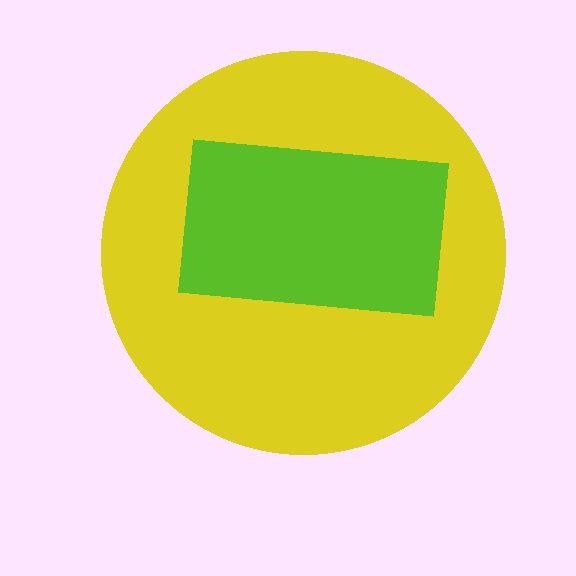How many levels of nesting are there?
2.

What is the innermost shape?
The lime rectangle.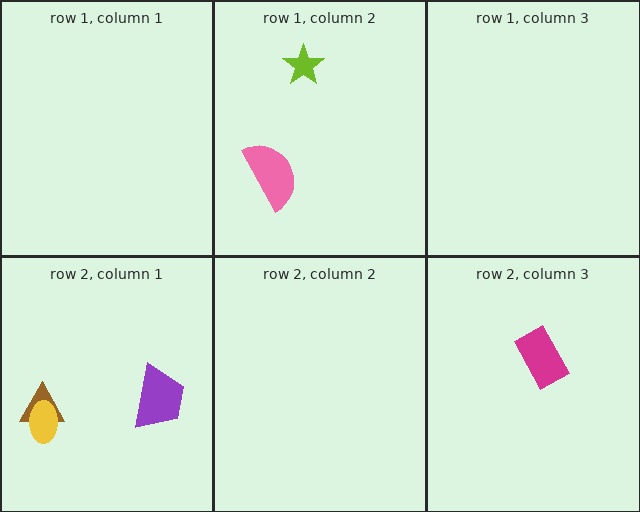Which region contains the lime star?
The row 1, column 2 region.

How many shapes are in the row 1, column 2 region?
2.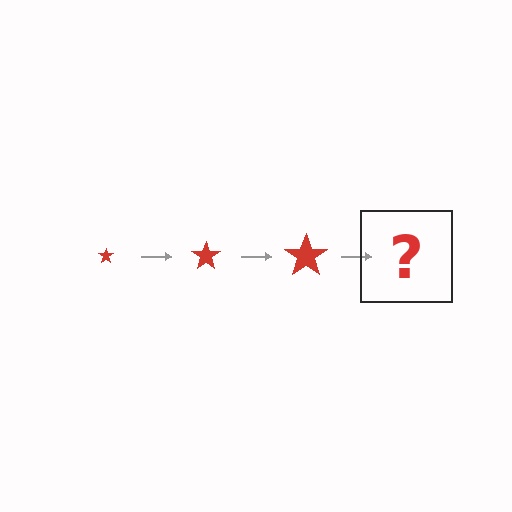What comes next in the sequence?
The next element should be a red star, larger than the previous one.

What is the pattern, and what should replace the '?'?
The pattern is that the star gets progressively larger each step. The '?' should be a red star, larger than the previous one.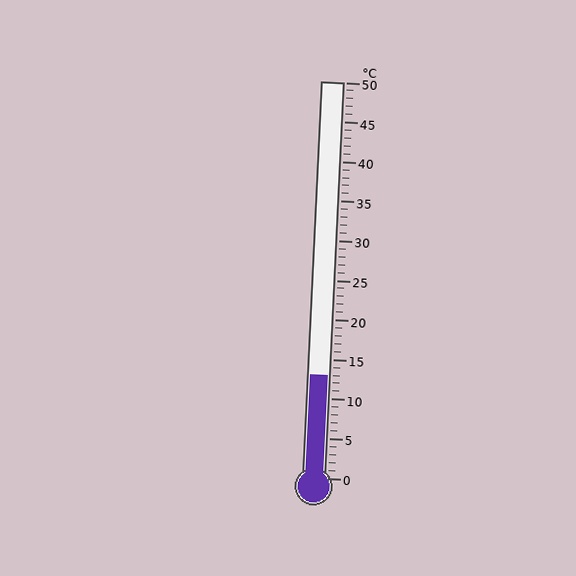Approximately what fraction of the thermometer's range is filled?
The thermometer is filled to approximately 25% of its range.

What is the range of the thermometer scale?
The thermometer scale ranges from 0°C to 50°C.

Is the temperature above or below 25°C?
The temperature is below 25°C.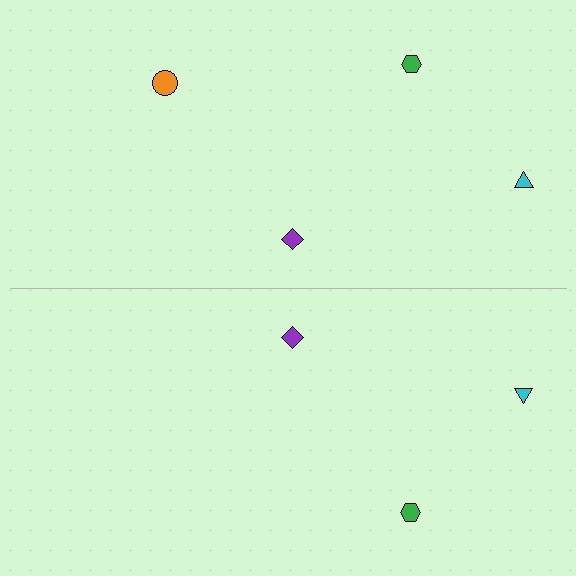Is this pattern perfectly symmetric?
No, the pattern is not perfectly symmetric. A orange circle is missing from the bottom side.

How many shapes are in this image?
There are 7 shapes in this image.